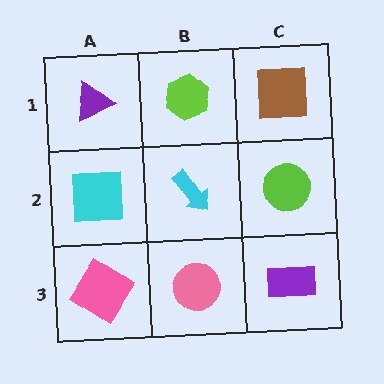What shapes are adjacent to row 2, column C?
A brown square (row 1, column C), a purple rectangle (row 3, column C), a cyan arrow (row 2, column B).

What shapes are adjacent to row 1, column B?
A cyan arrow (row 2, column B), a purple triangle (row 1, column A), a brown square (row 1, column C).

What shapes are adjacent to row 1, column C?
A lime circle (row 2, column C), a lime hexagon (row 1, column B).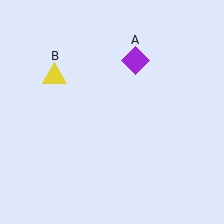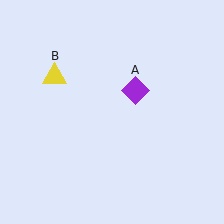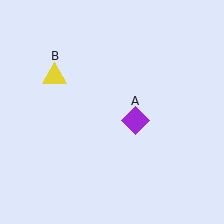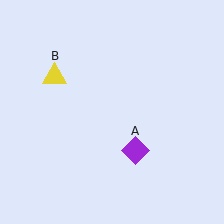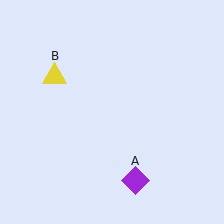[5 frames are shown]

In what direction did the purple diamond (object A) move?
The purple diamond (object A) moved down.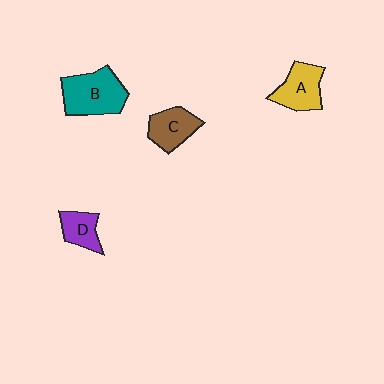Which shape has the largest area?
Shape B (teal).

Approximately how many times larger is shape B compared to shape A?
Approximately 1.4 times.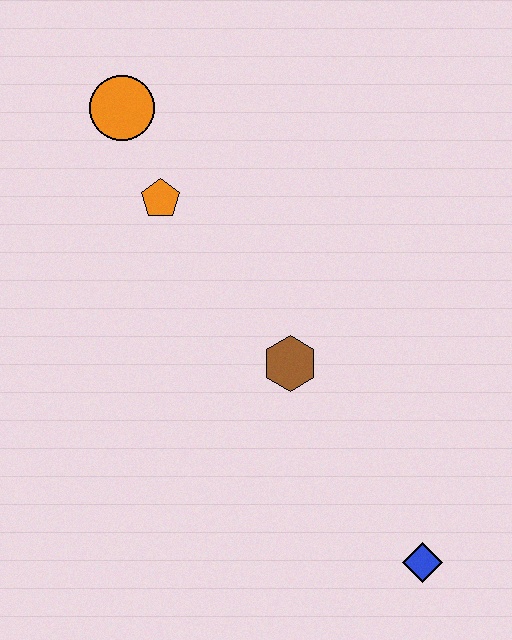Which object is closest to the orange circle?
The orange pentagon is closest to the orange circle.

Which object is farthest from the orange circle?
The blue diamond is farthest from the orange circle.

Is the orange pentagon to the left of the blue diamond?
Yes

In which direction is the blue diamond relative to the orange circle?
The blue diamond is below the orange circle.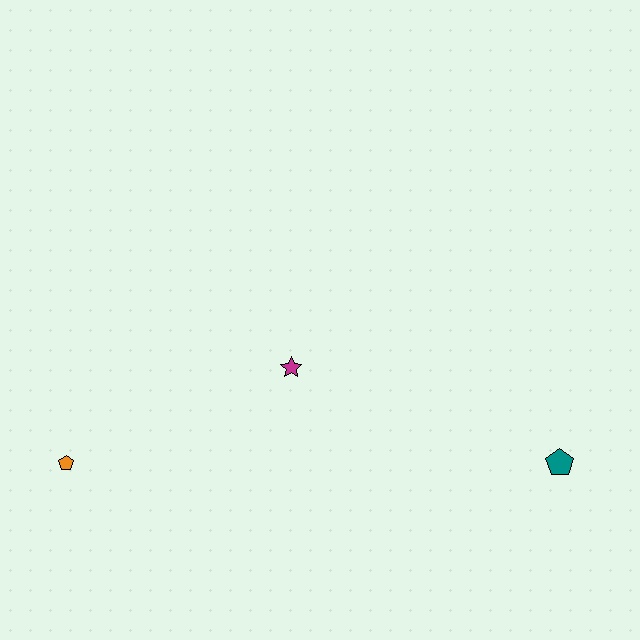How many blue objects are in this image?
There are no blue objects.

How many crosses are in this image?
There are no crosses.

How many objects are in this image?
There are 3 objects.